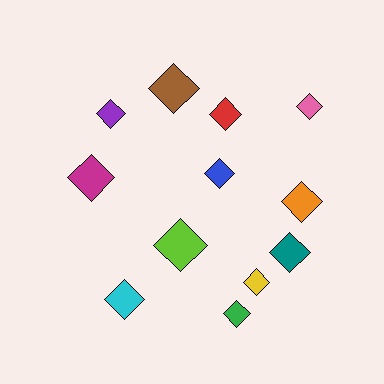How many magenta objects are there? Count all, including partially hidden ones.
There is 1 magenta object.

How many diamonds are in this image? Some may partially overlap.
There are 12 diamonds.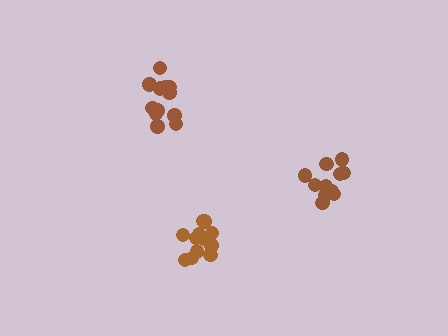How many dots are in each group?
Group 1: 12 dots, Group 2: 12 dots, Group 3: 13 dots (37 total).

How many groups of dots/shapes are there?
There are 3 groups.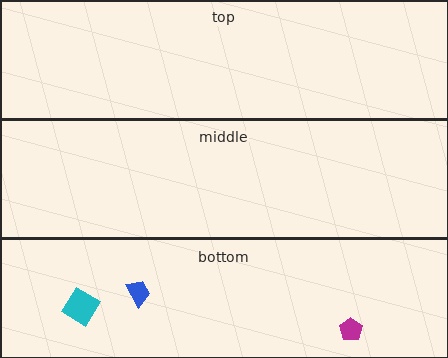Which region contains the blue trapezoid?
The bottom region.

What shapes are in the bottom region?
The blue trapezoid, the cyan diamond, the magenta pentagon.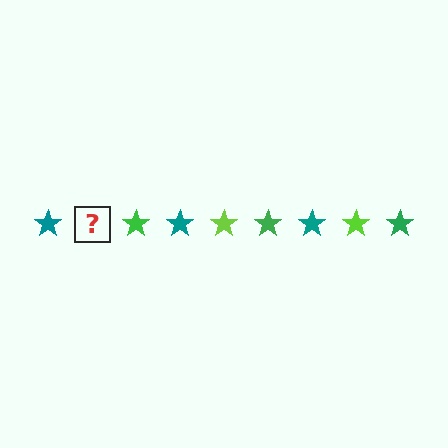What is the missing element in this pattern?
The missing element is a lime star.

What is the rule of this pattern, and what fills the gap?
The rule is that the pattern cycles through teal, lime, green stars. The gap should be filled with a lime star.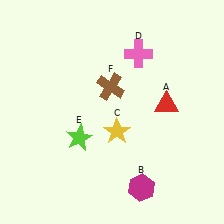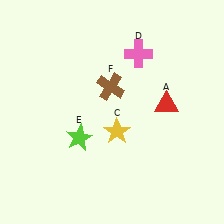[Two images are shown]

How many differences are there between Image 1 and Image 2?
There is 1 difference between the two images.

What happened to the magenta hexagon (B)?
The magenta hexagon (B) was removed in Image 2. It was in the bottom-right area of Image 1.